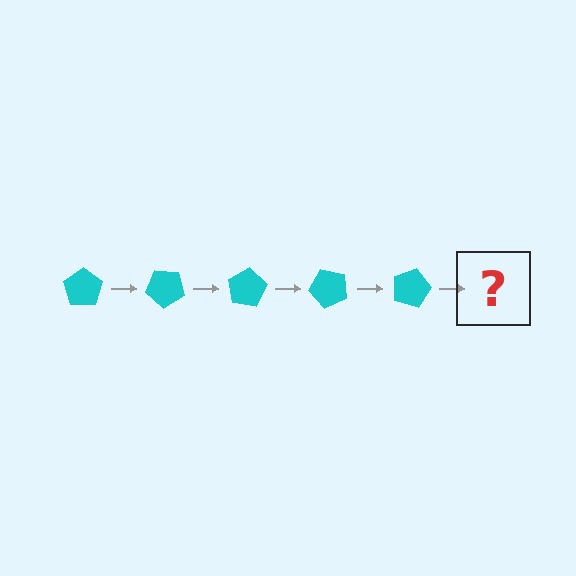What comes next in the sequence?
The next element should be a cyan pentagon rotated 200 degrees.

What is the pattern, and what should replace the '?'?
The pattern is that the pentagon rotates 40 degrees each step. The '?' should be a cyan pentagon rotated 200 degrees.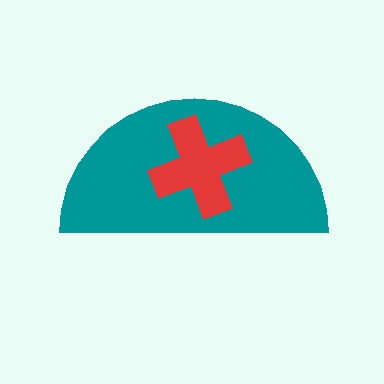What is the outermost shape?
The teal semicircle.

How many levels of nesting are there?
2.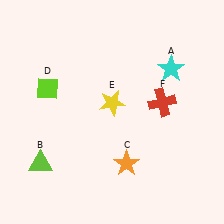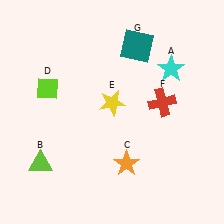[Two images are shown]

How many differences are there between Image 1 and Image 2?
There is 1 difference between the two images.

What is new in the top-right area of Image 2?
A teal square (G) was added in the top-right area of Image 2.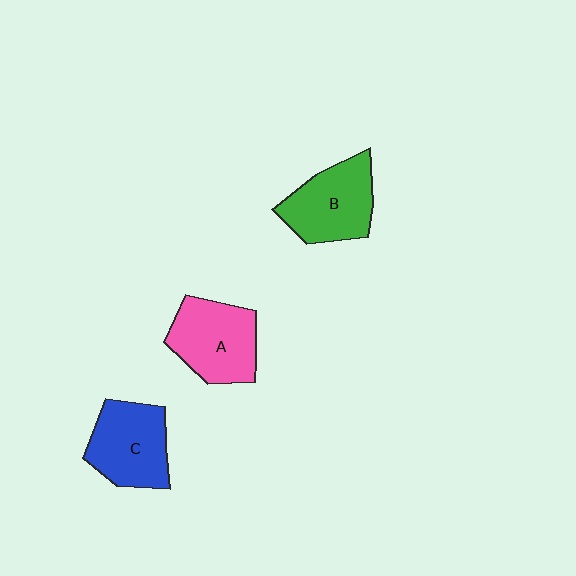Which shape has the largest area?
Shape A (pink).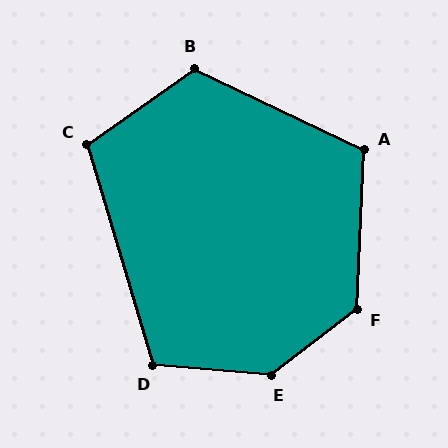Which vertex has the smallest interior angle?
C, at approximately 109 degrees.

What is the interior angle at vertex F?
Approximately 130 degrees (obtuse).